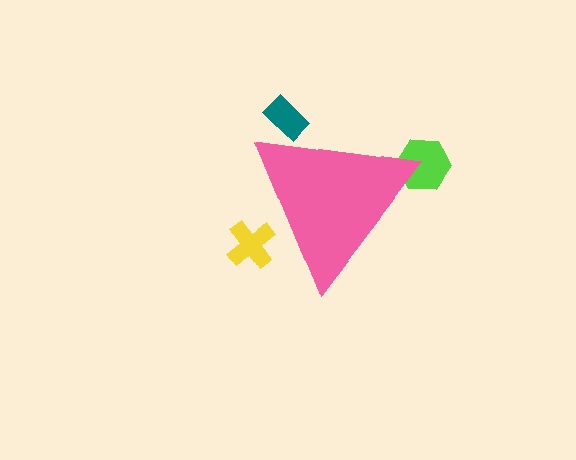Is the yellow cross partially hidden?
Yes, the yellow cross is partially hidden behind the pink triangle.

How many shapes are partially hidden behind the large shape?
3 shapes are partially hidden.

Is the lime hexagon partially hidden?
Yes, the lime hexagon is partially hidden behind the pink triangle.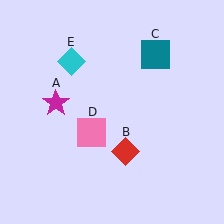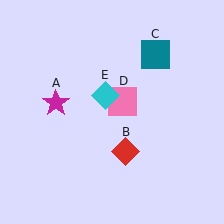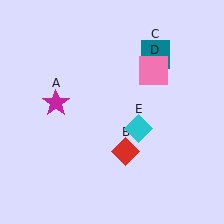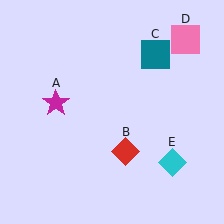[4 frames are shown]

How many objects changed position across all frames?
2 objects changed position: pink square (object D), cyan diamond (object E).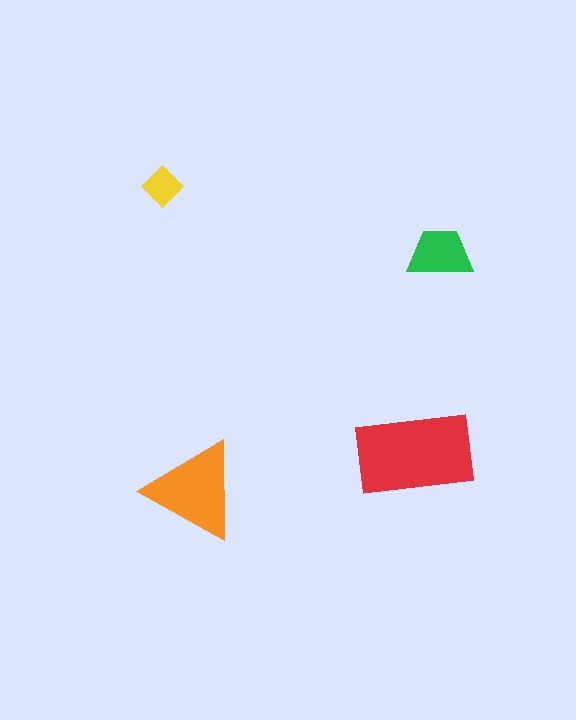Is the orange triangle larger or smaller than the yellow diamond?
Larger.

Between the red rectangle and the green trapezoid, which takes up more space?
The red rectangle.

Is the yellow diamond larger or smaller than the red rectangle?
Smaller.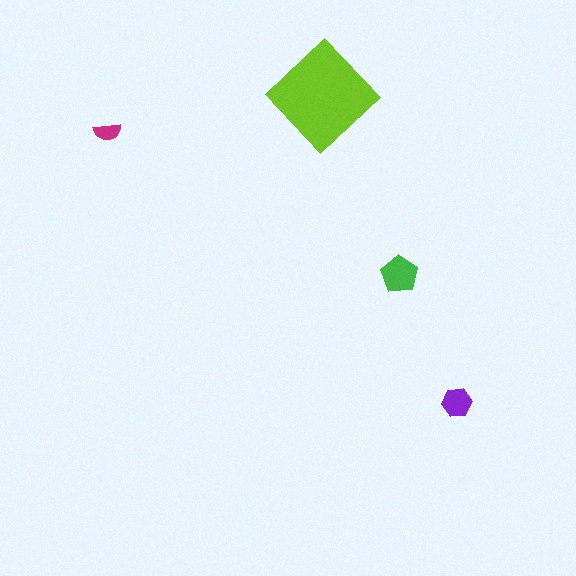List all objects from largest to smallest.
The lime diamond, the green pentagon, the purple hexagon, the magenta semicircle.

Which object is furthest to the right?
The purple hexagon is rightmost.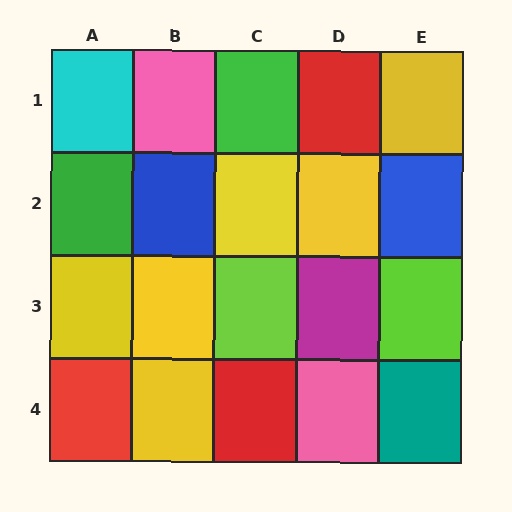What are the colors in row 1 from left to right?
Cyan, pink, green, red, yellow.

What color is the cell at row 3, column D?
Magenta.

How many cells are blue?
2 cells are blue.